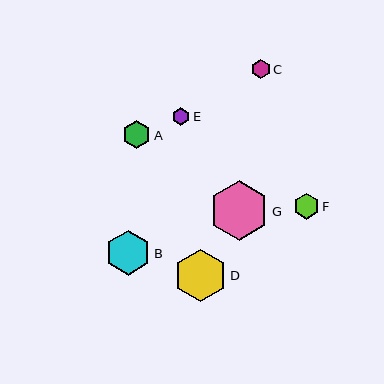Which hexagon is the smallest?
Hexagon E is the smallest with a size of approximately 17 pixels.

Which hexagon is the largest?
Hexagon G is the largest with a size of approximately 60 pixels.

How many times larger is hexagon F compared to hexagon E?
Hexagon F is approximately 1.5 times the size of hexagon E.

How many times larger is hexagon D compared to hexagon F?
Hexagon D is approximately 2.0 times the size of hexagon F.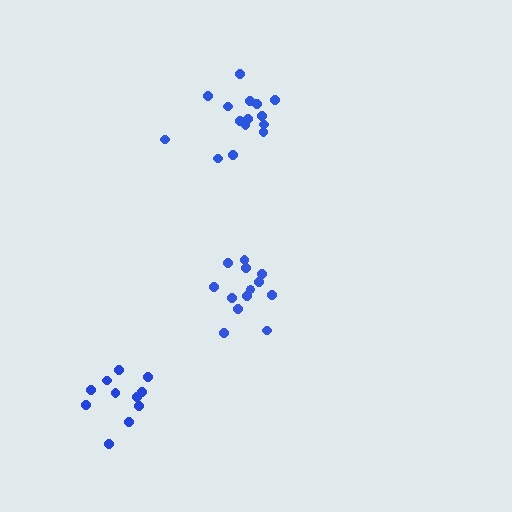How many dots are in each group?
Group 1: 15 dots, Group 2: 13 dots, Group 3: 11 dots (39 total).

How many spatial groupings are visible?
There are 3 spatial groupings.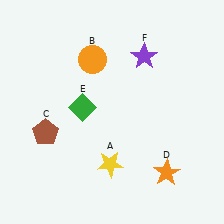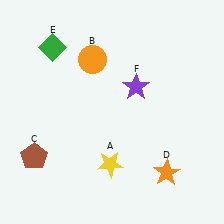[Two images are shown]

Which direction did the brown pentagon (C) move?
The brown pentagon (C) moved down.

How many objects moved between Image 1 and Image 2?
3 objects moved between the two images.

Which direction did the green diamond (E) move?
The green diamond (E) moved up.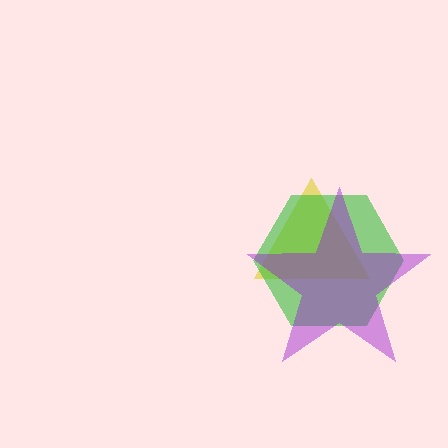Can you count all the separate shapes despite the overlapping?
Yes, there are 3 separate shapes.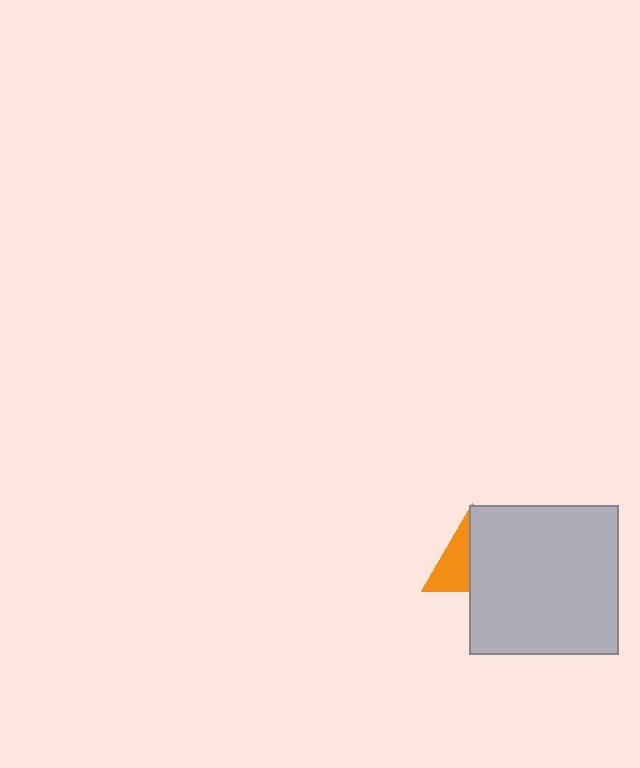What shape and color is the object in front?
The object in front is a light gray square.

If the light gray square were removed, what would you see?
You would see the complete orange triangle.